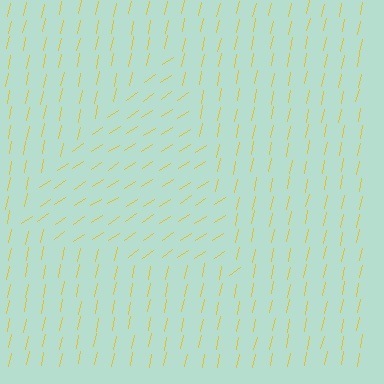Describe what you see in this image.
The image is filled with small yellow line segments. A triangle region in the image has lines oriented differently from the surrounding lines, creating a visible texture boundary.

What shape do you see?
I see a triangle.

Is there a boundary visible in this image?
Yes, there is a texture boundary formed by a change in line orientation.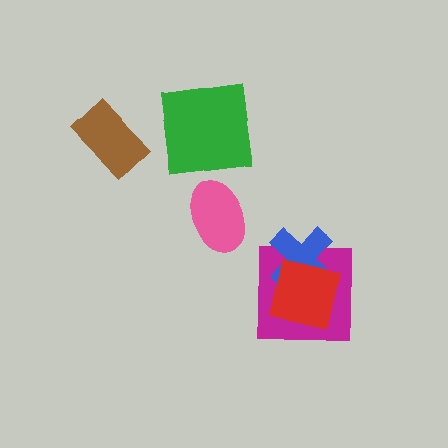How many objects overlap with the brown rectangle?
0 objects overlap with the brown rectangle.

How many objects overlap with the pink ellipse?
0 objects overlap with the pink ellipse.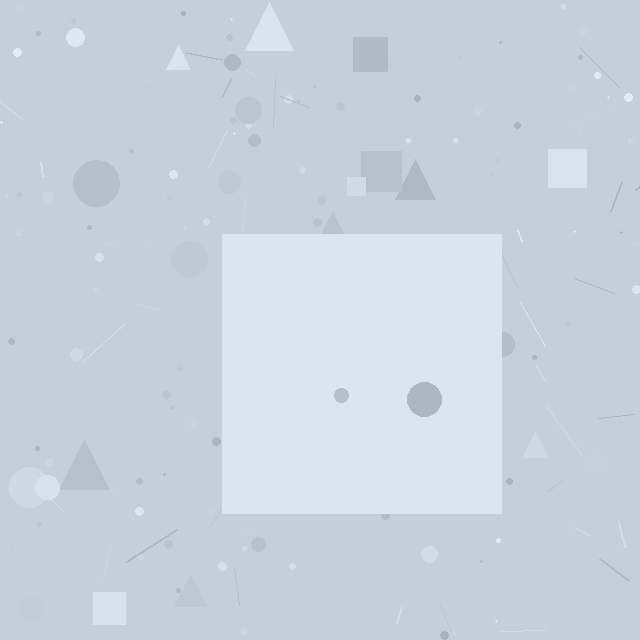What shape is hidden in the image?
A square is hidden in the image.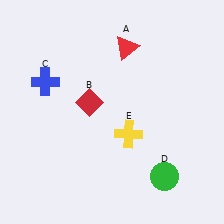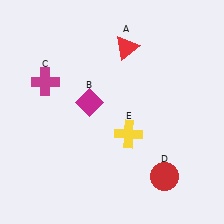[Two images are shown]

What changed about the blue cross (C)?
In Image 1, C is blue. In Image 2, it changed to magenta.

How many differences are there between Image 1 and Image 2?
There are 3 differences between the two images.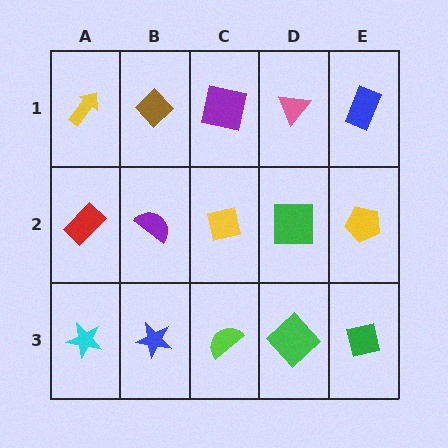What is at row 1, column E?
A blue rectangle.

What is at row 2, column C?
A yellow square.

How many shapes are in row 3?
5 shapes.